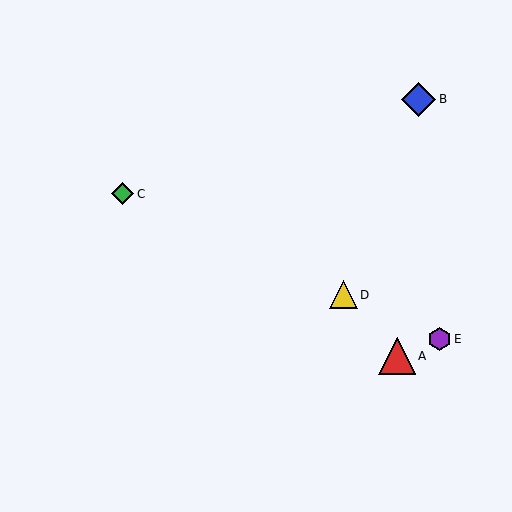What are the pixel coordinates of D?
Object D is at (344, 295).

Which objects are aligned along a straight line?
Objects C, D, E are aligned along a straight line.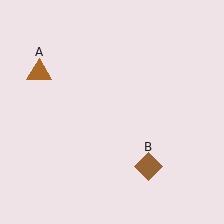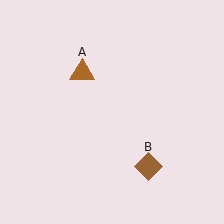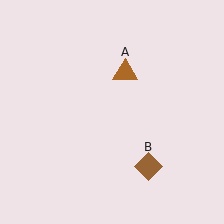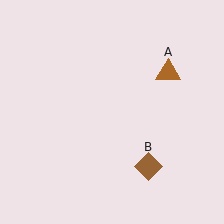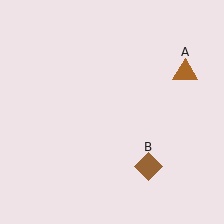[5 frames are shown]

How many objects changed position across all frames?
1 object changed position: brown triangle (object A).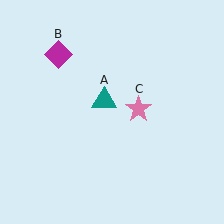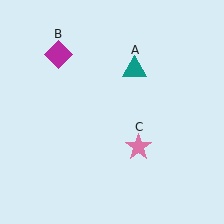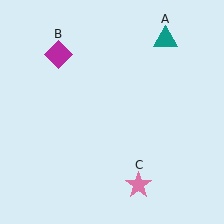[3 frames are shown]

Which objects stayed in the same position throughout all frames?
Magenta diamond (object B) remained stationary.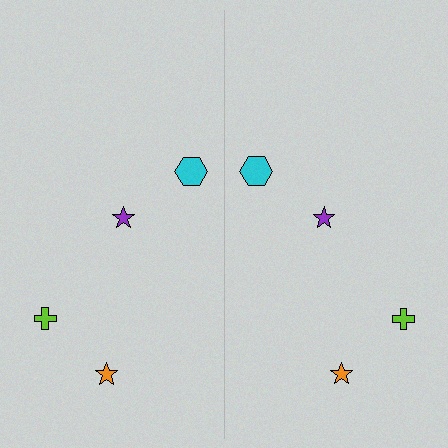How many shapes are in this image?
There are 8 shapes in this image.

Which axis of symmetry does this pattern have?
The pattern has a vertical axis of symmetry running through the center of the image.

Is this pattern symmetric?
Yes, this pattern has bilateral (reflection) symmetry.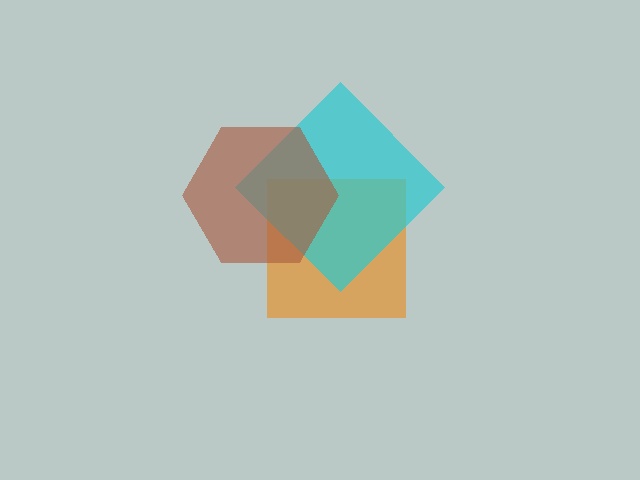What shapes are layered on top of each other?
The layered shapes are: an orange square, a cyan diamond, a brown hexagon.